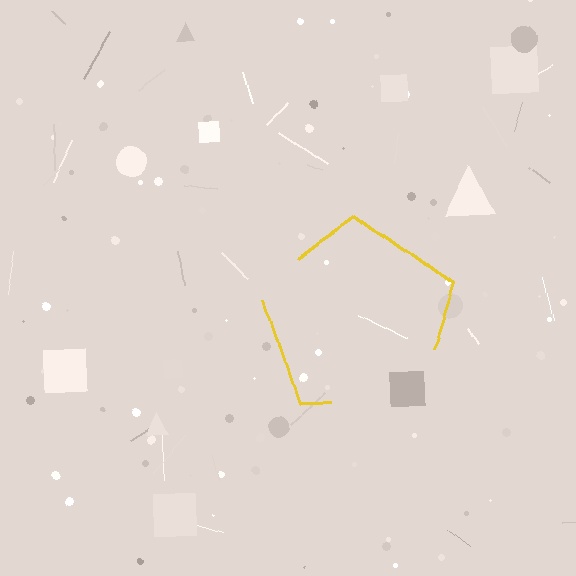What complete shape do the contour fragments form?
The contour fragments form a pentagon.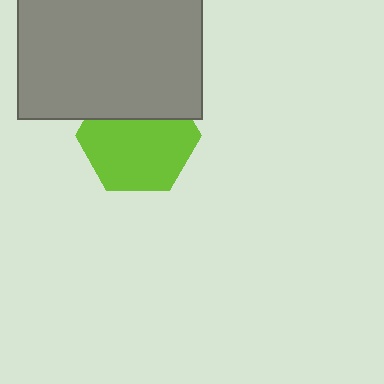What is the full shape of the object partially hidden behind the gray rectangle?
The partially hidden object is a lime hexagon.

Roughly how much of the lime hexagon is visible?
Most of it is visible (roughly 69%).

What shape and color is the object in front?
The object in front is a gray rectangle.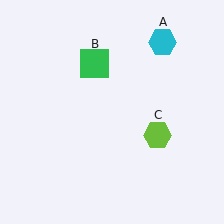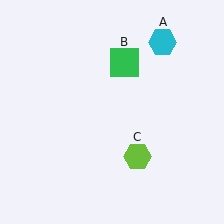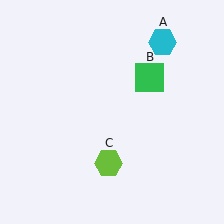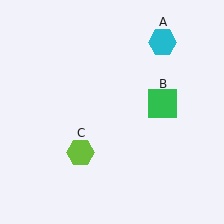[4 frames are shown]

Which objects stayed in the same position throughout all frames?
Cyan hexagon (object A) remained stationary.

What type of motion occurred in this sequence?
The green square (object B), lime hexagon (object C) rotated clockwise around the center of the scene.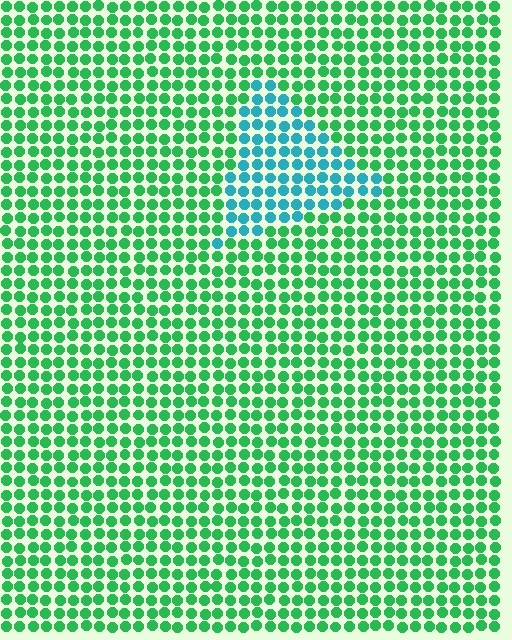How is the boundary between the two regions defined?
The boundary is defined purely by a slight shift in hue (about 48 degrees). Spacing, size, and orientation are identical on both sides.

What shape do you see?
I see a triangle.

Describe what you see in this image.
The image is filled with small green elements in a uniform arrangement. A triangle-shaped region is visible where the elements are tinted to a slightly different hue, forming a subtle color boundary.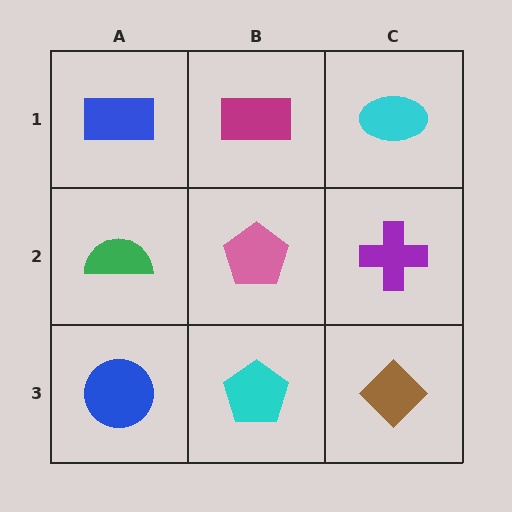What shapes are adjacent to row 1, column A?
A green semicircle (row 2, column A), a magenta rectangle (row 1, column B).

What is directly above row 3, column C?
A purple cross.